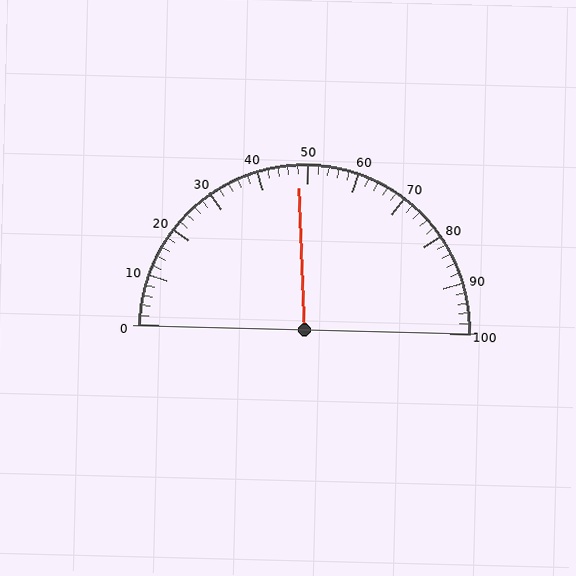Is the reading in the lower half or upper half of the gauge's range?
The reading is in the lower half of the range (0 to 100).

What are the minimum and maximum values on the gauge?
The gauge ranges from 0 to 100.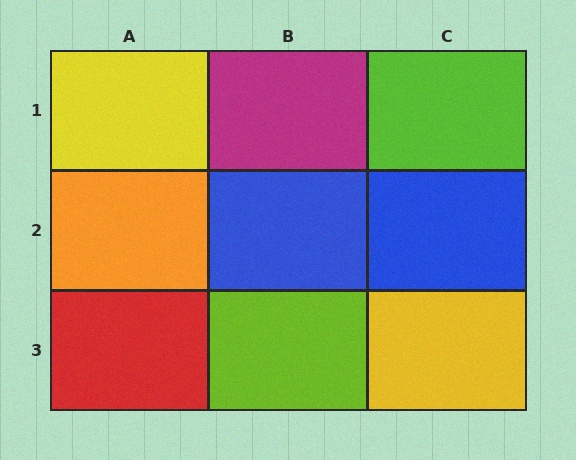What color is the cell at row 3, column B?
Lime.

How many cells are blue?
2 cells are blue.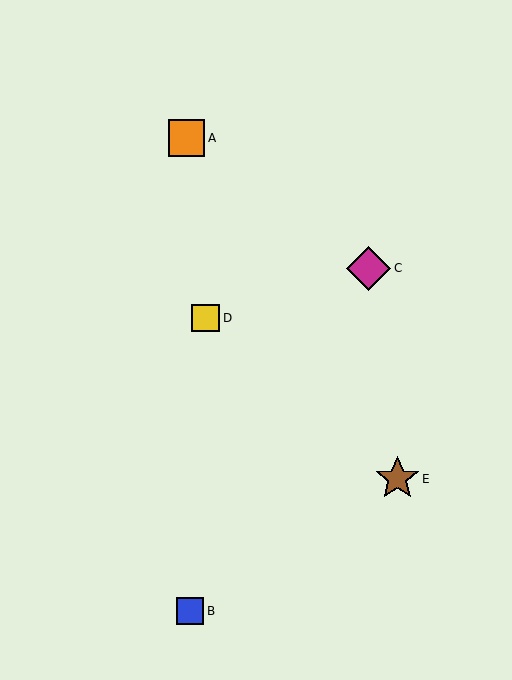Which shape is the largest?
The brown star (labeled E) is the largest.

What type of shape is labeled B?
Shape B is a blue square.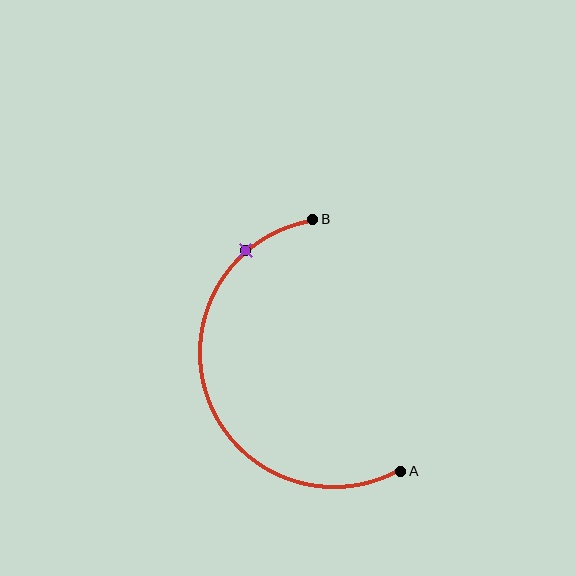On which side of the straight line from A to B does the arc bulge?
The arc bulges to the left of the straight line connecting A and B.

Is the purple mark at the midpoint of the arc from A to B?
No. The purple mark lies on the arc but is closer to endpoint B. The arc midpoint would be at the point on the curve equidistant along the arc from both A and B.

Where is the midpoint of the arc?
The arc midpoint is the point on the curve farthest from the straight line joining A and B. It sits to the left of that line.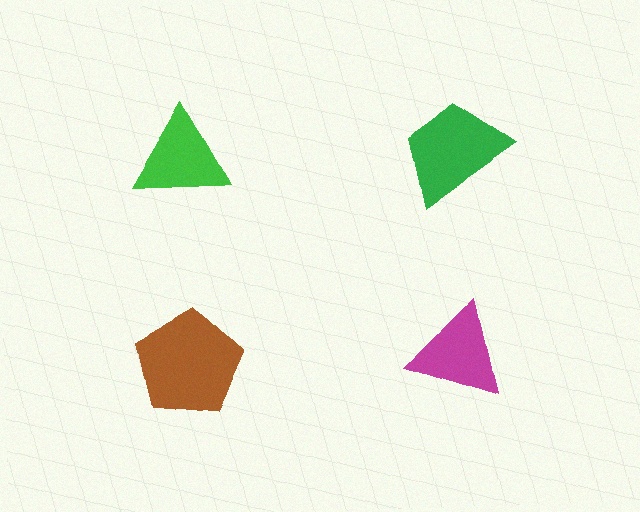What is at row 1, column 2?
A green trapezoid.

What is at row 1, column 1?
A green triangle.